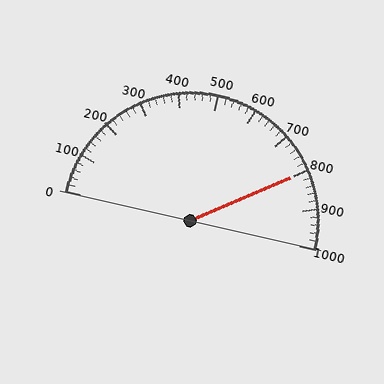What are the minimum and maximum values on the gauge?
The gauge ranges from 0 to 1000.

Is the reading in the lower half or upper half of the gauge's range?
The reading is in the upper half of the range (0 to 1000).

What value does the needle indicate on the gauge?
The needle indicates approximately 800.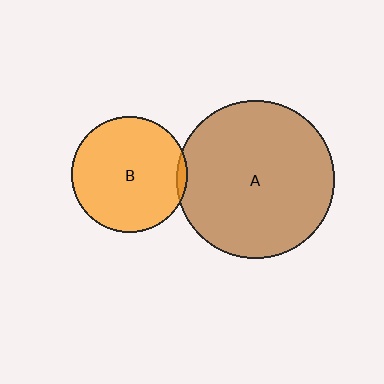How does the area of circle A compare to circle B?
Approximately 1.8 times.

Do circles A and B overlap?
Yes.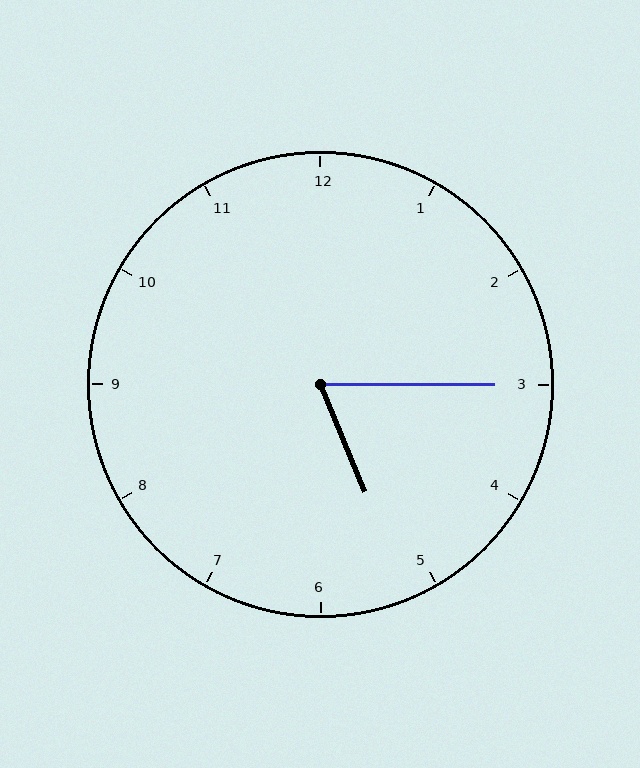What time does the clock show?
5:15.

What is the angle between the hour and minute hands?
Approximately 68 degrees.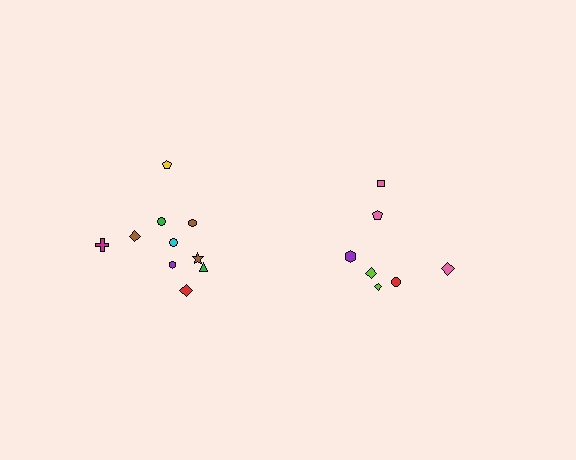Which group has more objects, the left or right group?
The left group.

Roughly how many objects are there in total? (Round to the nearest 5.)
Roughly 15 objects in total.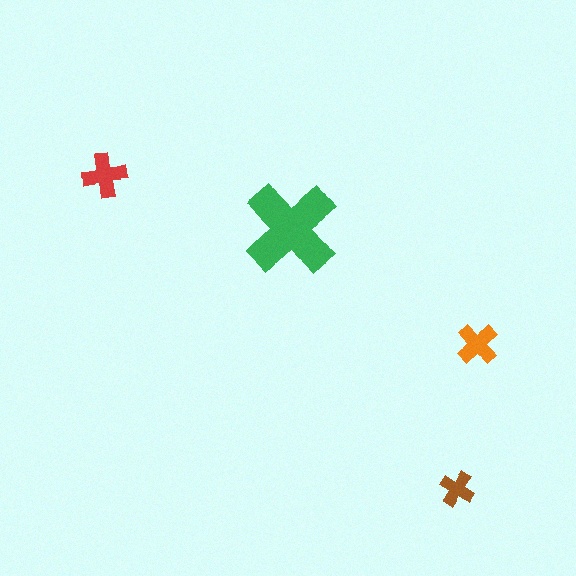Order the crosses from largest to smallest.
the green one, the red one, the orange one, the brown one.